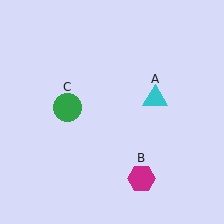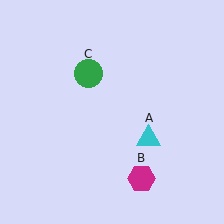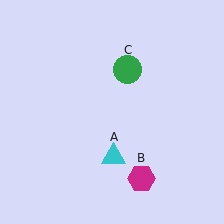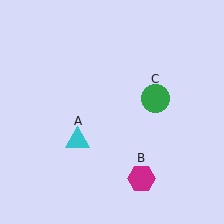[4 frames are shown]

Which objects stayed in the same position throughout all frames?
Magenta hexagon (object B) remained stationary.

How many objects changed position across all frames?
2 objects changed position: cyan triangle (object A), green circle (object C).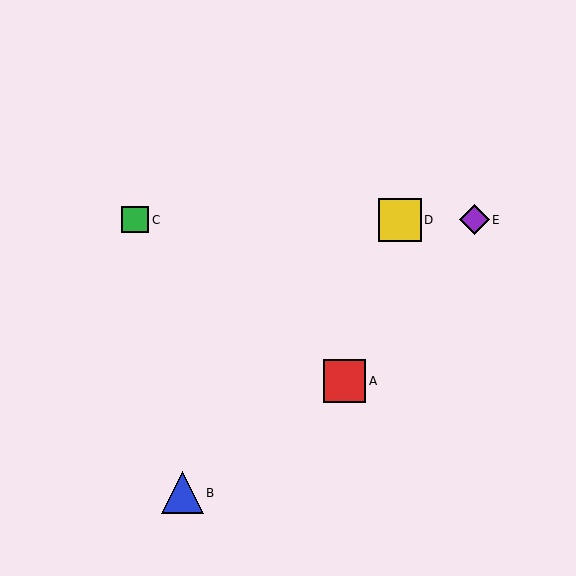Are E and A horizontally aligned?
No, E is at y≈220 and A is at y≈381.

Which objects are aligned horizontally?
Objects C, D, E are aligned horizontally.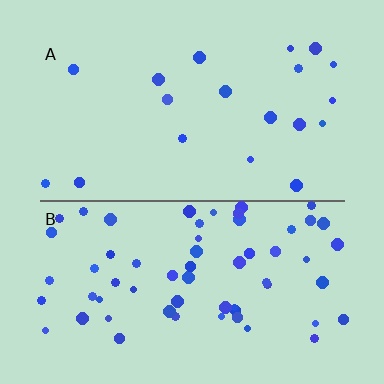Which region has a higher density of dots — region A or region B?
B (the bottom).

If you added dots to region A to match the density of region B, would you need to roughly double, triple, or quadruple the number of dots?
Approximately triple.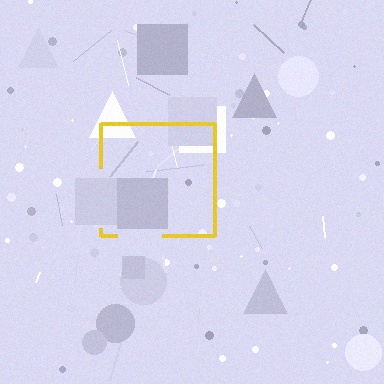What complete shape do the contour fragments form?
The contour fragments form a square.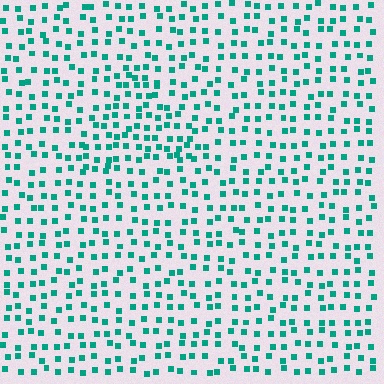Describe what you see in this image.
The image contains small teal elements arranged at two different densities. A triangle-shaped region is visible where the elements are more densely packed than the surrounding area.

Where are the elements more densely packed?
The elements are more densely packed inside the triangle boundary.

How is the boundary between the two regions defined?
The boundary is defined by a change in element density (approximately 1.5x ratio). All elements are the same color, size, and shape.